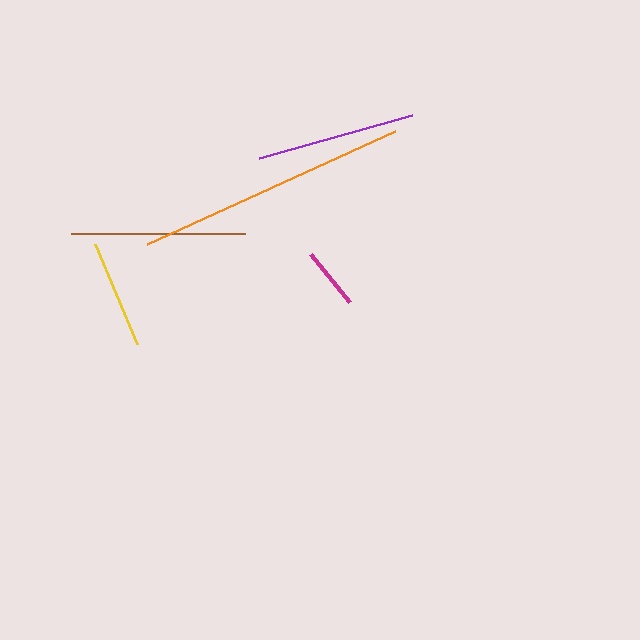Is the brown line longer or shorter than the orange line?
The orange line is longer than the brown line.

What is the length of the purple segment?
The purple segment is approximately 158 pixels long.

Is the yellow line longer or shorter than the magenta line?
The yellow line is longer than the magenta line.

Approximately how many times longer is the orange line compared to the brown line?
The orange line is approximately 1.6 times the length of the brown line.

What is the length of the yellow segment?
The yellow segment is approximately 108 pixels long.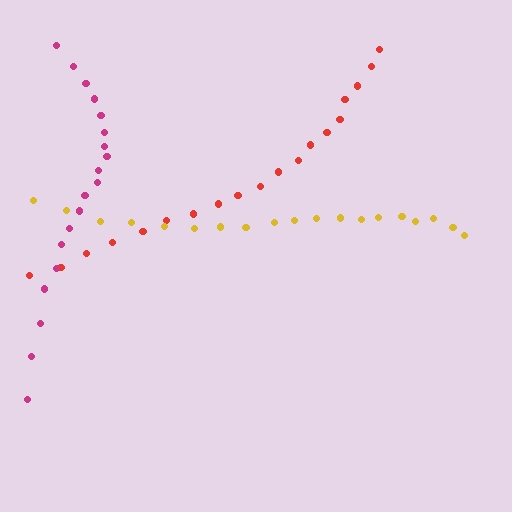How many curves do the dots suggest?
There are 3 distinct paths.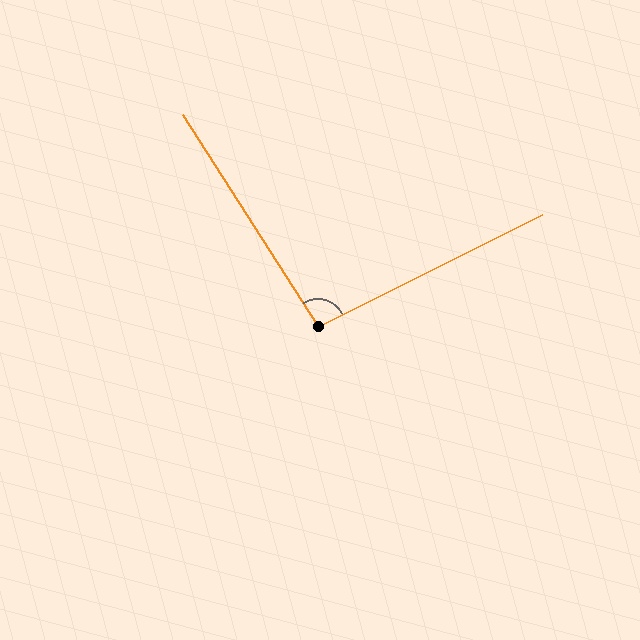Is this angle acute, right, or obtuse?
It is obtuse.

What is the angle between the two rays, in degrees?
Approximately 96 degrees.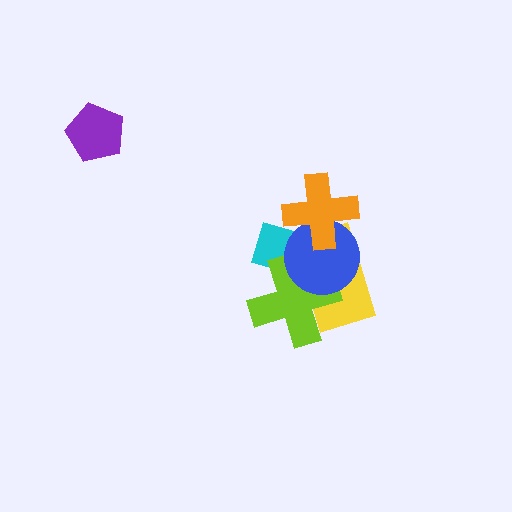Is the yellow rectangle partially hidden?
Yes, it is partially covered by another shape.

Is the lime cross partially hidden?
Yes, it is partially covered by another shape.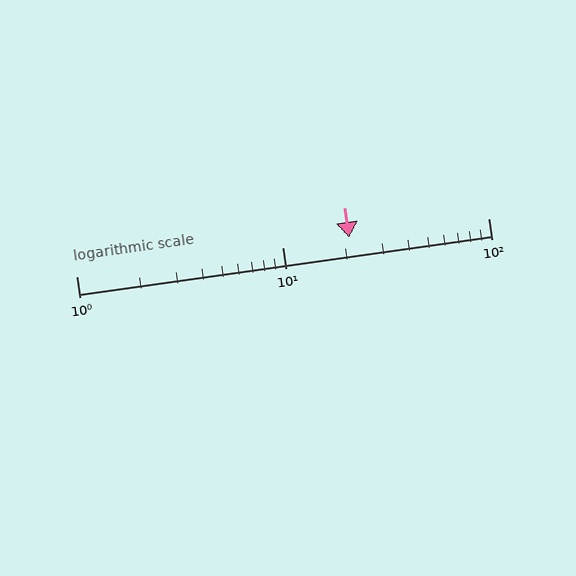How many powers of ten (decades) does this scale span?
The scale spans 2 decades, from 1 to 100.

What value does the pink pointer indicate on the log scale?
The pointer indicates approximately 21.